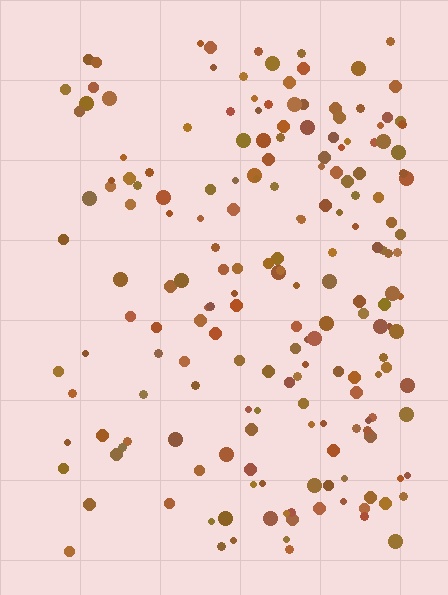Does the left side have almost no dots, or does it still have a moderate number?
Still a moderate number, just noticeably fewer than the right.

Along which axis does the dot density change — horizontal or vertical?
Horizontal.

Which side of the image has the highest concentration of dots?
The right.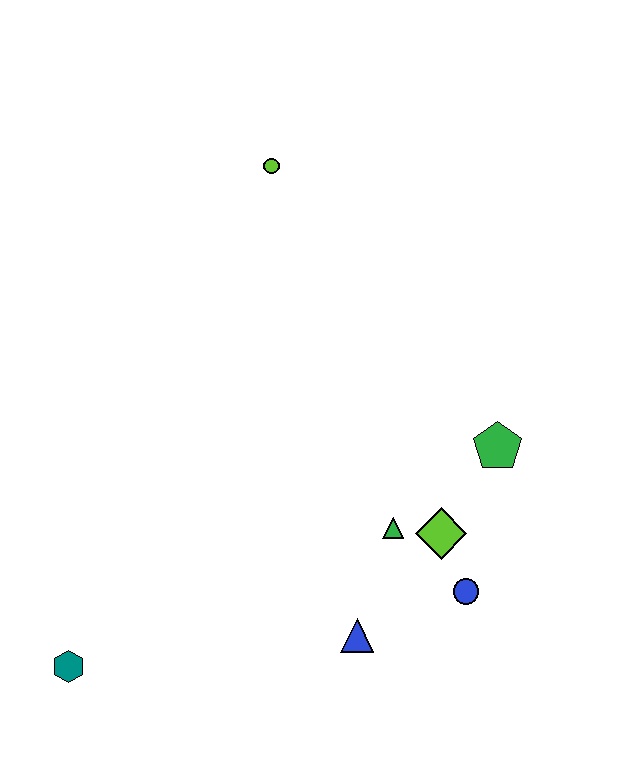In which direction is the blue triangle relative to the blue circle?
The blue triangle is to the left of the blue circle.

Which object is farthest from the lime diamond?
The lime circle is farthest from the lime diamond.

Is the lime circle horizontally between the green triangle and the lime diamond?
No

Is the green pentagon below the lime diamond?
No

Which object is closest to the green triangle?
The lime diamond is closest to the green triangle.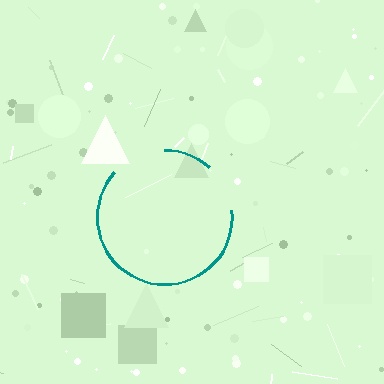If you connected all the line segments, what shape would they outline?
They would outline a circle.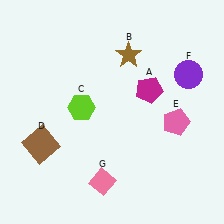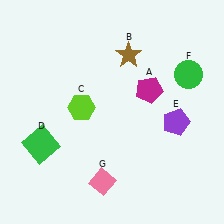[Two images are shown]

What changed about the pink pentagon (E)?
In Image 1, E is pink. In Image 2, it changed to purple.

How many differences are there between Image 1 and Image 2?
There are 3 differences between the two images.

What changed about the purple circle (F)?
In Image 1, F is purple. In Image 2, it changed to green.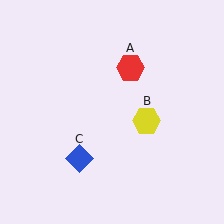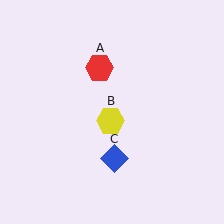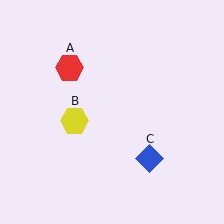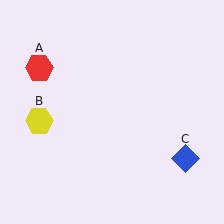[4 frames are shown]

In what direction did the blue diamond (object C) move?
The blue diamond (object C) moved right.